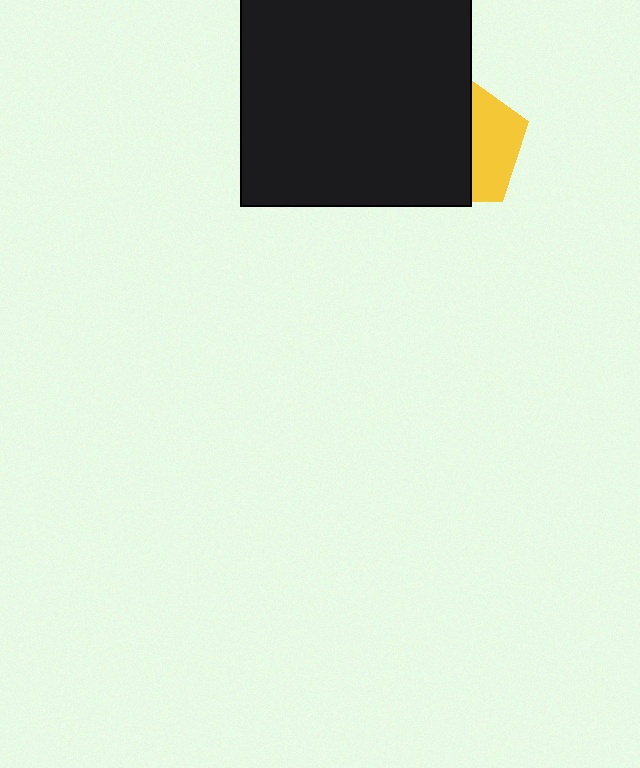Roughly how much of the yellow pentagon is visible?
A small part of it is visible (roughly 39%).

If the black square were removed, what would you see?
You would see the complete yellow pentagon.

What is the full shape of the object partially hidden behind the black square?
The partially hidden object is a yellow pentagon.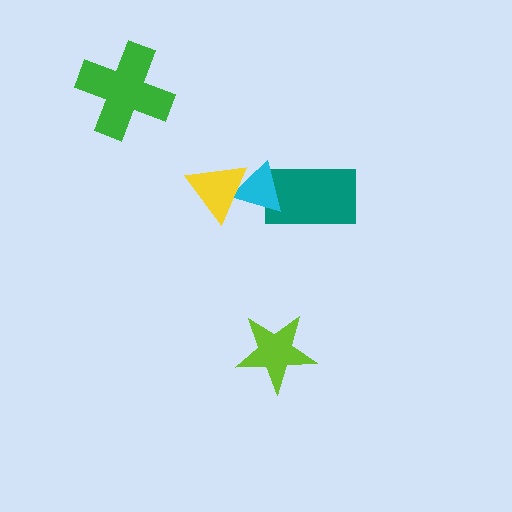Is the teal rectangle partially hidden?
Yes, it is partially covered by another shape.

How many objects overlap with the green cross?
0 objects overlap with the green cross.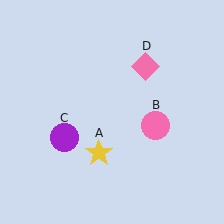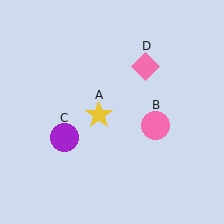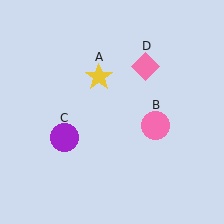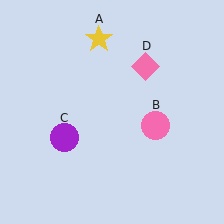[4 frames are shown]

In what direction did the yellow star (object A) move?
The yellow star (object A) moved up.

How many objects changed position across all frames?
1 object changed position: yellow star (object A).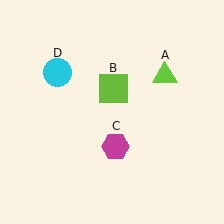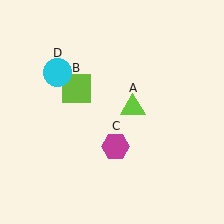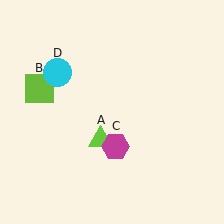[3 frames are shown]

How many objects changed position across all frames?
2 objects changed position: lime triangle (object A), lime square (object B).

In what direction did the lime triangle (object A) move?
The lime triangle (object A) moved down and to the left.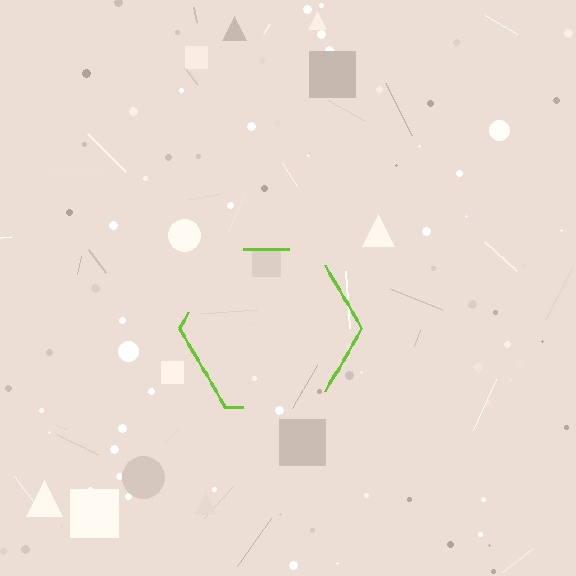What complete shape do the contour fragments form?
The contour fragments form a hexagon.